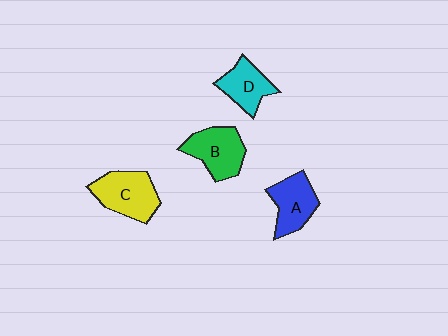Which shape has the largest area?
Shape C (yellow).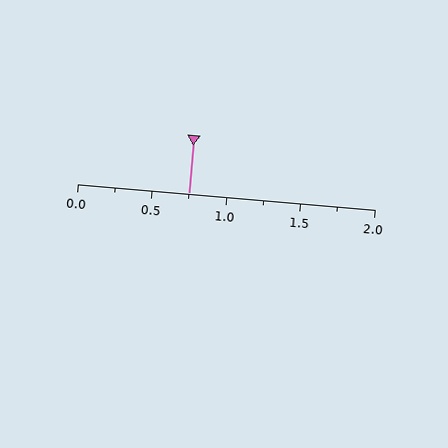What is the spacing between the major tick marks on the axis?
The major ticks are spaced 0.5 apart.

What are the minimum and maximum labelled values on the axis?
The axis runs from 0.0 to 2.0.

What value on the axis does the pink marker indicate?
The marker indicates approximately 0.75.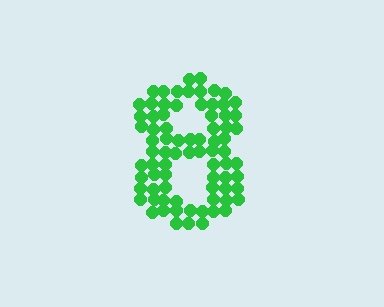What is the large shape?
The large shape is the digit 8.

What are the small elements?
The small elements are circles.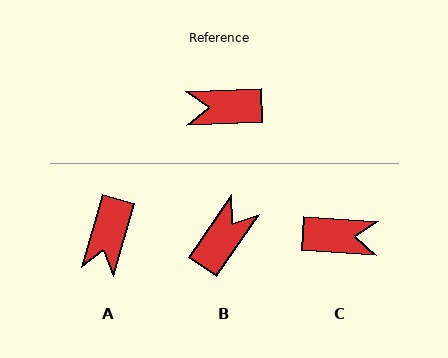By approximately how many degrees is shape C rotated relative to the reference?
Approximately 174 degrees counter-clockwise.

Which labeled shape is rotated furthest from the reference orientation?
C, about 174 degrees away.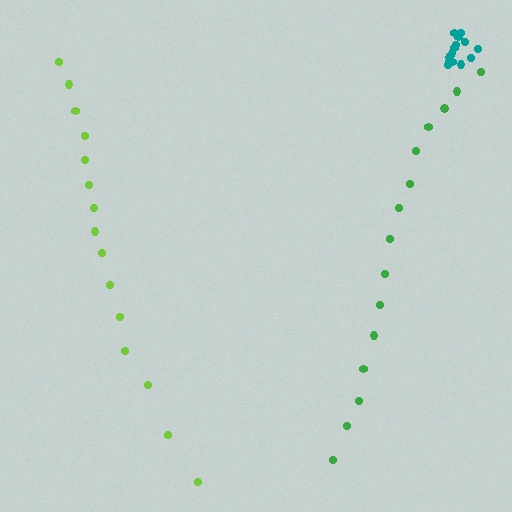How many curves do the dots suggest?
There are 3 distinct paths.